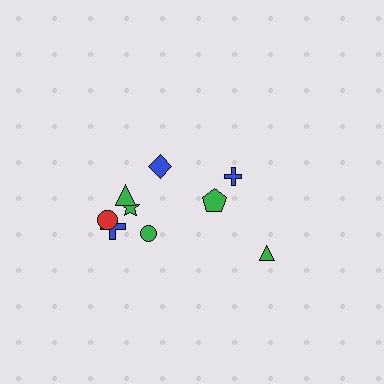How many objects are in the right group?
There are 3 objects.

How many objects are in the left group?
There are 6 objects.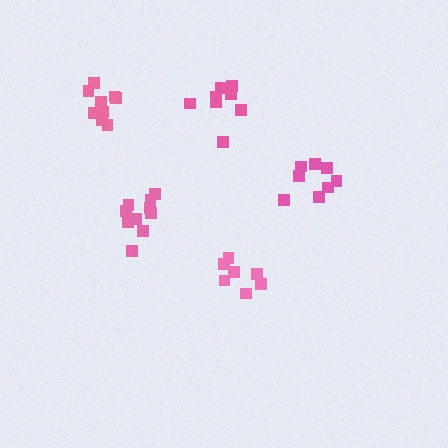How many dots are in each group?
Group 1: 9 dots, Group 2: 8 dots, Group 3: 11 dots, Group 4: 8 dots, Group 5: 7 dots (43 total).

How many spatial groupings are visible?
There are 5 spatial groupings.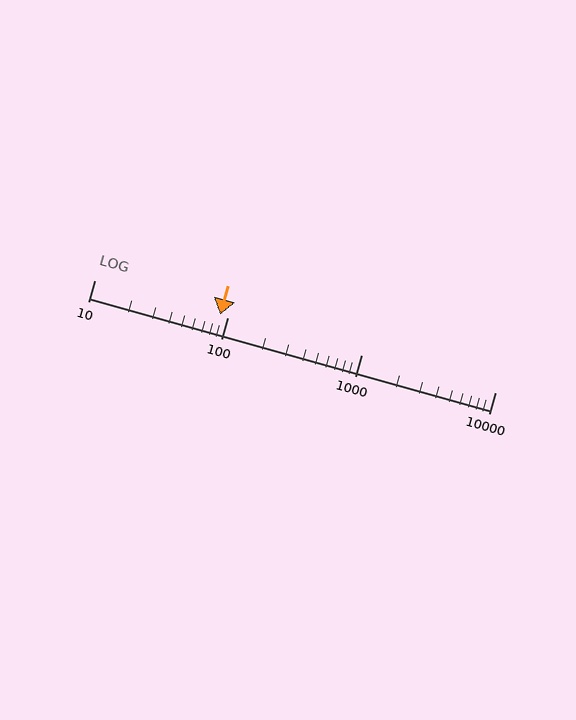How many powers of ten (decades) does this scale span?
The scale spans 3 decades, from 10 to 10000.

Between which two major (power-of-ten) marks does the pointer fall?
The pointer is between 10 and 100.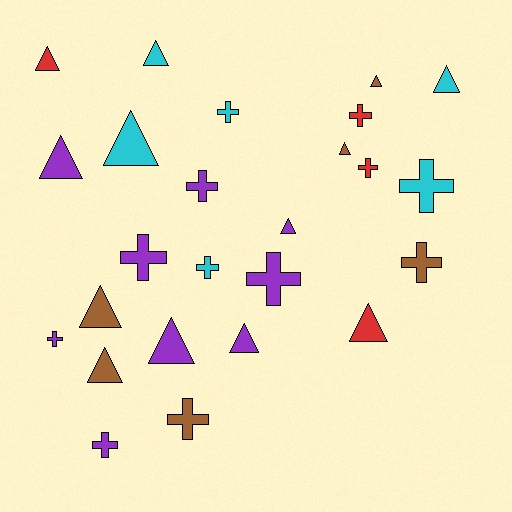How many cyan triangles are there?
There are 3 cyan triangles.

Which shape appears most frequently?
Triangle, with 13 objects.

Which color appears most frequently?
Purple, with 9 objects.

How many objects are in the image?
There are 25 objects.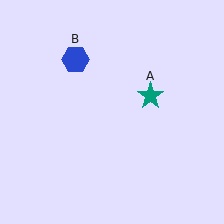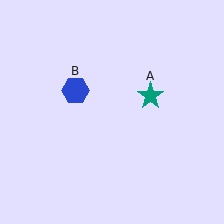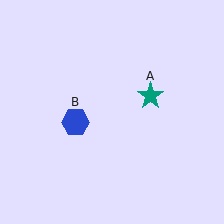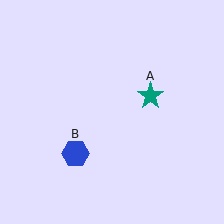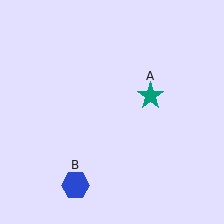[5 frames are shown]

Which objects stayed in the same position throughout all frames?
Teal star (object A) remained stationary.